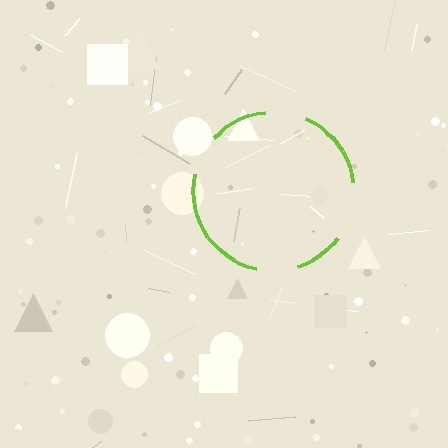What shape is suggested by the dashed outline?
The dashed outline suggests a circle.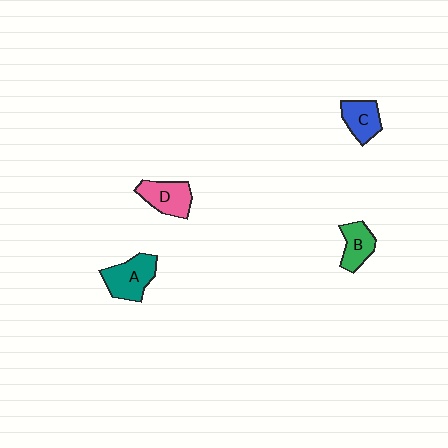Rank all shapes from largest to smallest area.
From largest to smallest: A (teal), D (pink), C (blue), B (green).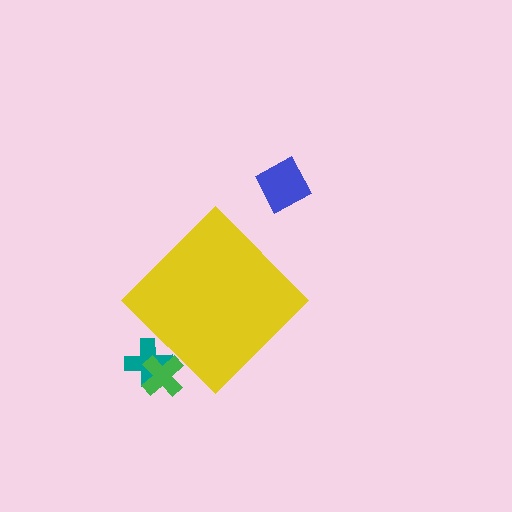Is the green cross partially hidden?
Yes, the green cross is partially hidden behind the yellow diamond.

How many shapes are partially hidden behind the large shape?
2 shapes are partially hidden.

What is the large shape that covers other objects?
A yellow diamond.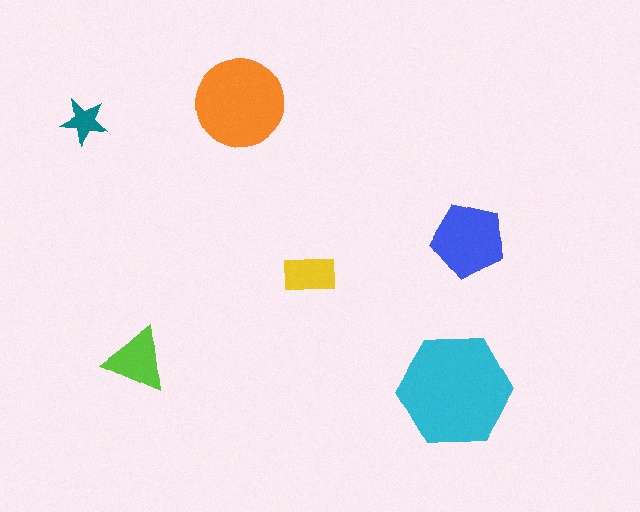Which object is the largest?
The cyan hexagon.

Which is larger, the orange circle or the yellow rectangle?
The orange circle.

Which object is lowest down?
The cyan hexagon is bottommost.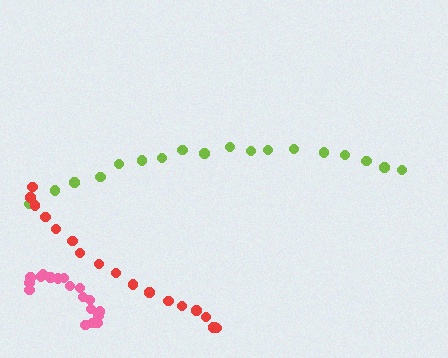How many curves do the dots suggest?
There are 3 distinct paths.